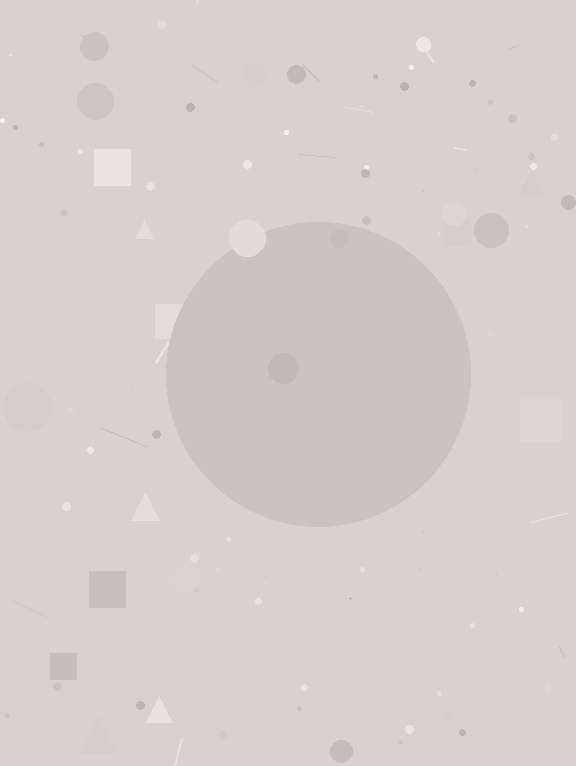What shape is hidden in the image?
A circle is hidden in the image.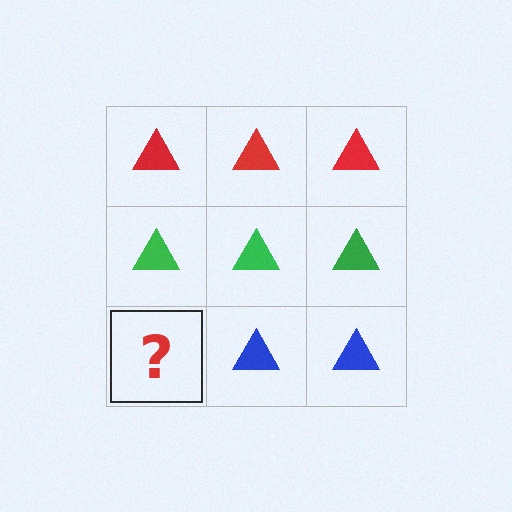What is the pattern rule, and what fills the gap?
The rule is that each row has a consistent color. The gap should be filled with a blue triangle.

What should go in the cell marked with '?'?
The missing cell should contain a blue triangle.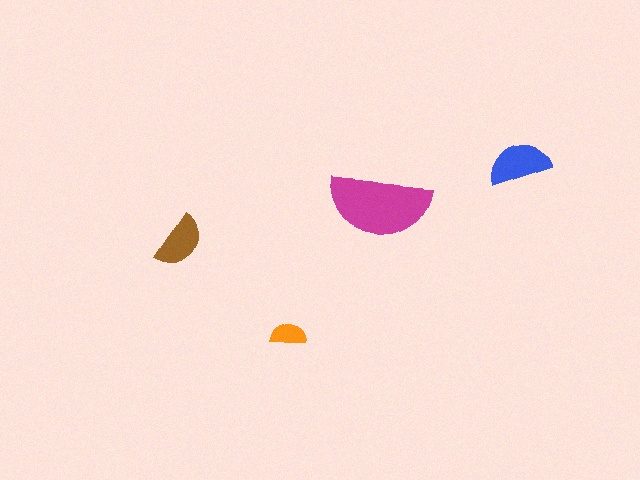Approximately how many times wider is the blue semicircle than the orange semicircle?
About 1.5 times wider.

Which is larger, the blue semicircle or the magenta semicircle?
The magenta one.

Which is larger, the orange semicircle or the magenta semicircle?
The magenta one.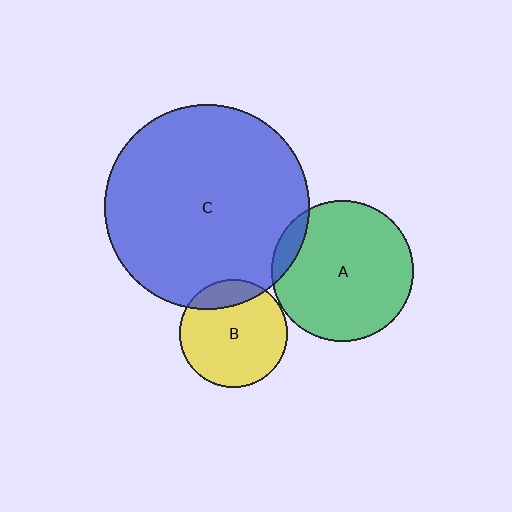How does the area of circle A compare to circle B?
Approximately 1.7 times.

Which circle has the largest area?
Circle C (blue).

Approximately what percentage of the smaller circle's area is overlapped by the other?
Approximately 15%.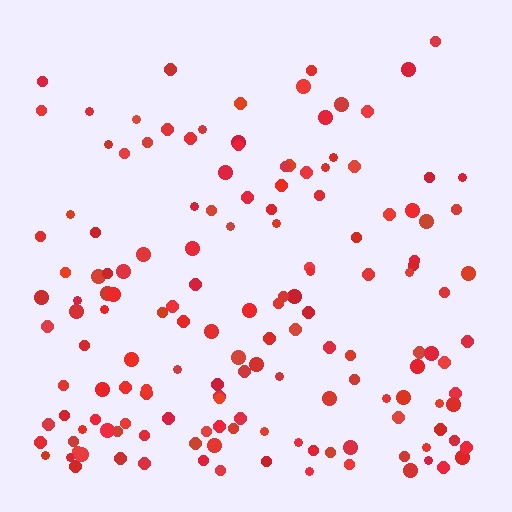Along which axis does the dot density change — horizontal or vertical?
Vertical.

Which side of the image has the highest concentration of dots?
The bottom.